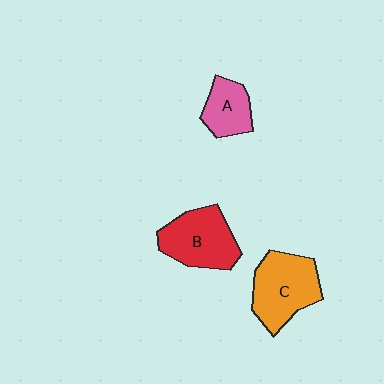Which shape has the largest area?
Shape C (orange).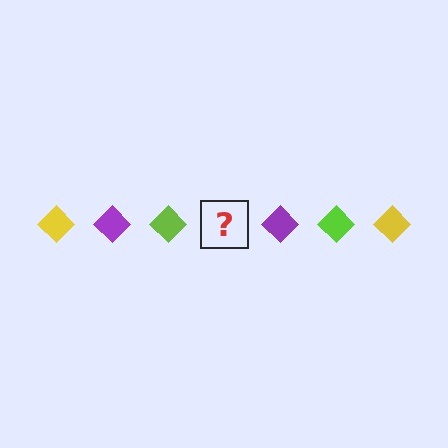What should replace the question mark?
The question mark should be replaced with a yellow diamond.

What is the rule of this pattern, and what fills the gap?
The rule is that the pattern cycles through yellow, purple, lime diamonds. The gap should be filled with a yellow diamond.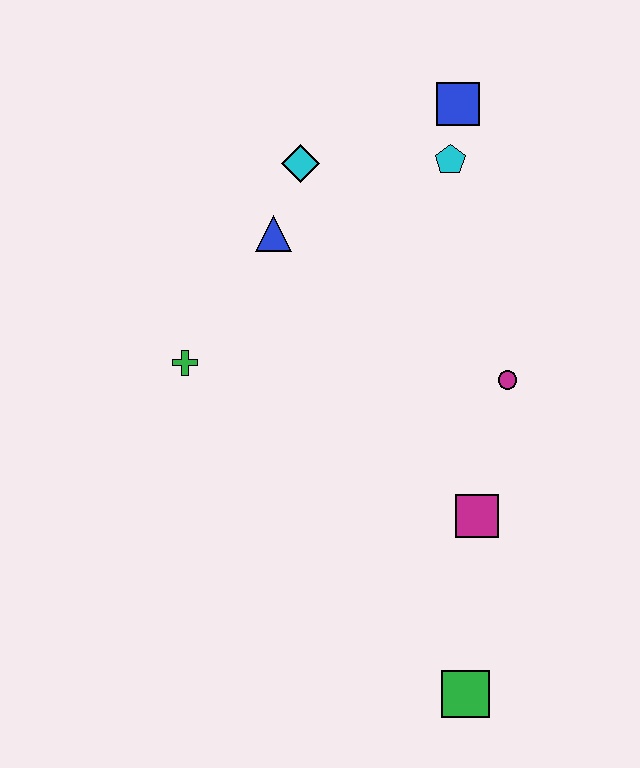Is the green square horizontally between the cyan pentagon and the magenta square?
Yes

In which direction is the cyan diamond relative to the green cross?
The cyan diamond is above the green cross.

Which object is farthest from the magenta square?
The blue square is farthest from the magenta square.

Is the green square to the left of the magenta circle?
Yes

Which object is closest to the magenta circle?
The magenta square is closest to the magenta circle.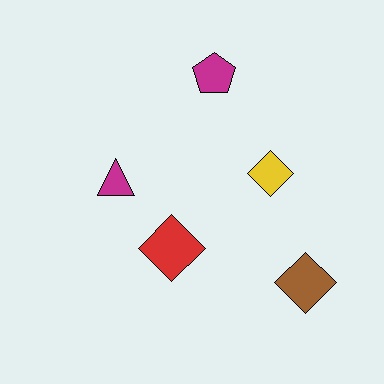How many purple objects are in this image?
There are no purple objects.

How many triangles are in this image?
There is 1 triangle.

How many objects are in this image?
There are 5 objects.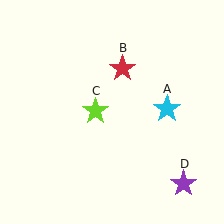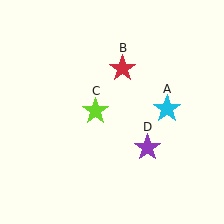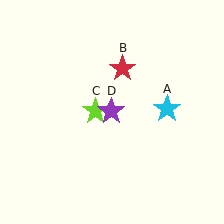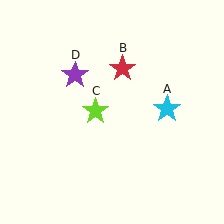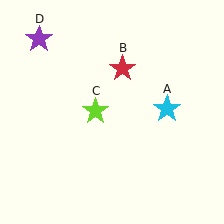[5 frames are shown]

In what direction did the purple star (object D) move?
The purple star (object D) moved up and to the left.